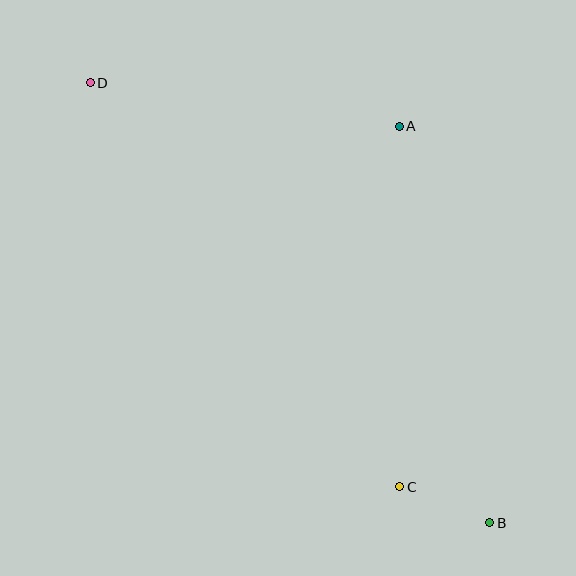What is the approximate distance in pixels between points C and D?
The distance between C and D is approximately 509 pixels.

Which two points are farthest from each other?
Points B and D are farthest from each other.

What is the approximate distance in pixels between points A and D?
The distance between A and D is approximately 312 pixels.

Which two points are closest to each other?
Points B and C are closest to each other.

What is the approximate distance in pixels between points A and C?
The distance between A and C is approximately 360 pixels.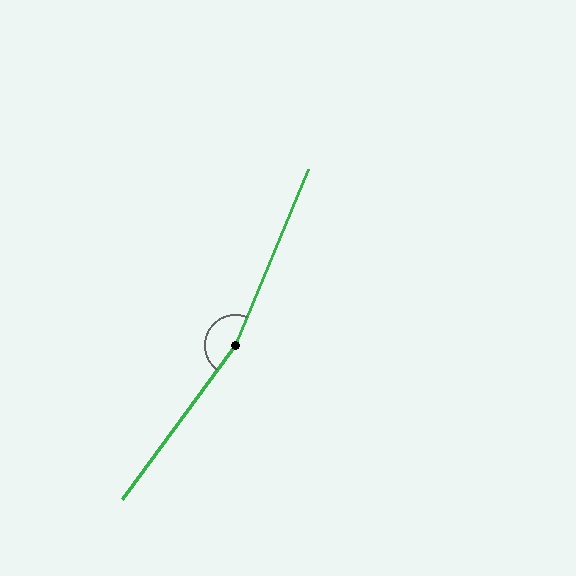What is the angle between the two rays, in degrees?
Approximately 166 degrees.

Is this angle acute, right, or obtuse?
It is obtuse.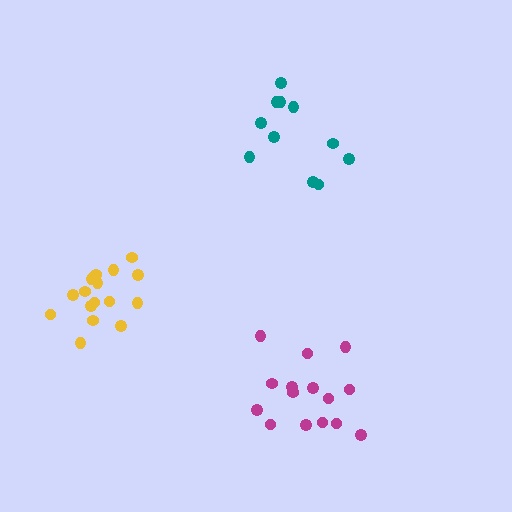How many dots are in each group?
Group 1: 17 dots, Group 2: 11 dots, Group 3: 15 dots (43 total).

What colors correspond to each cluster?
The clusters are colored: yellow, teal, magenta.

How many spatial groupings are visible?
There are 3 spatial groupings.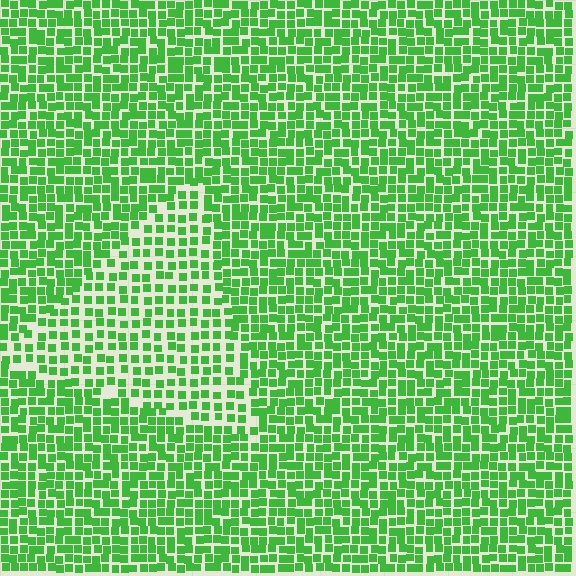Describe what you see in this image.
The image contains small green elements arranged at two different densities. A triangle-shaped region is visible where the elements are less densely packed than the surrounding area.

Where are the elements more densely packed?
The elements are more densely packed outside the triangle boundary.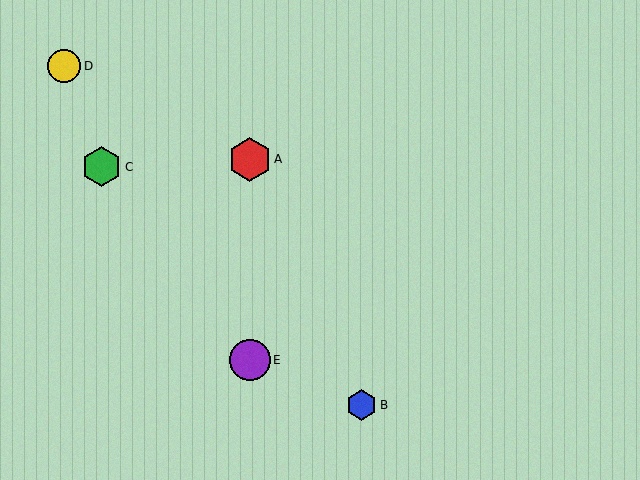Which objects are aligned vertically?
Objects A, E are aligned vertically.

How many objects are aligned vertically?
2 objects (A, E) are aligned vertically.